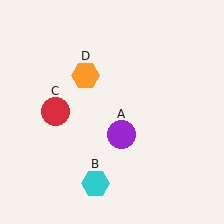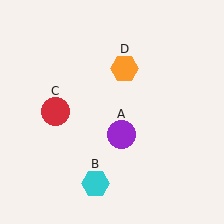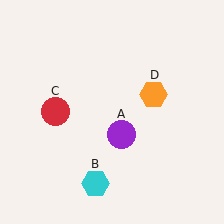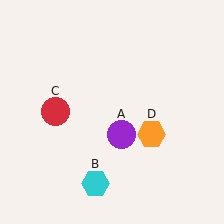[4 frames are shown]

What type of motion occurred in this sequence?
The orange hexagon (object D) rotated clockwise around the center of the scene.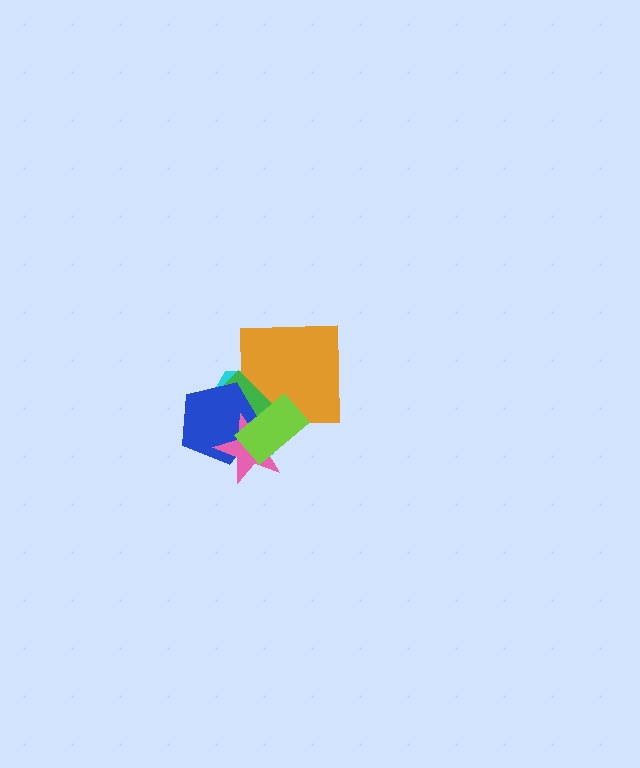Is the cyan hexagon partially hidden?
Yes, it is partially covered by another shape.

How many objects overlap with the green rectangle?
5 objects overlap with the green rectangle.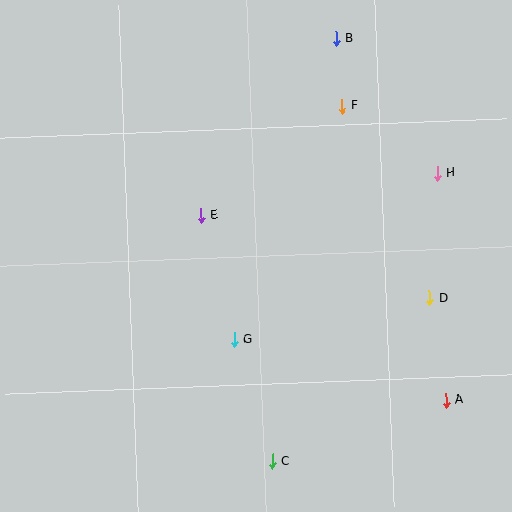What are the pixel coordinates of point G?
Point G is at (234, 340).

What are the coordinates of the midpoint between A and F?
The midpoint between A and F is at (394, 253).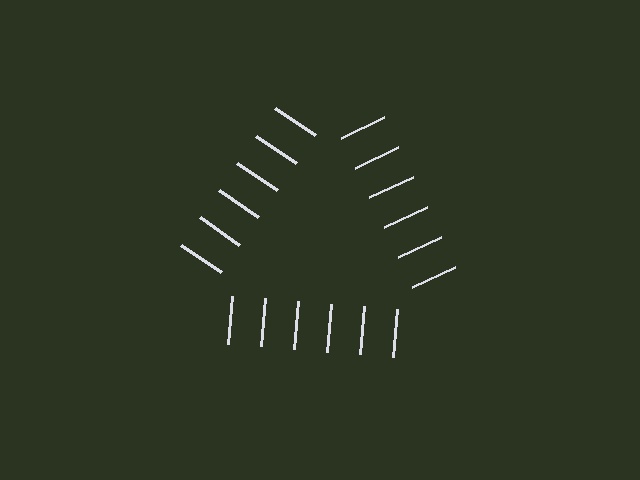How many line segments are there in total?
18 — 6 along each of the 3 edges.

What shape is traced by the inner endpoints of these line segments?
An illusory triangle — the line segments terminate on its edges but no continuous stroke is drawn.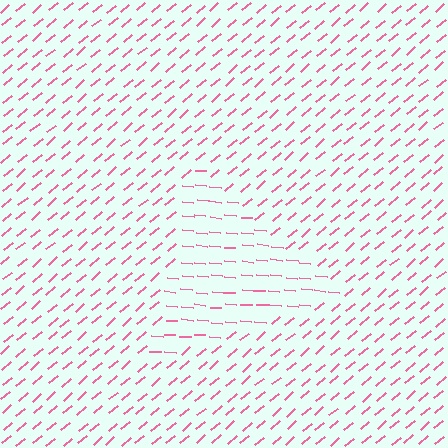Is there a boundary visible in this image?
Yes, there is a texture boundary formed by a change in line orientation.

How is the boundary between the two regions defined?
The boundary is defined purely by a change in line orientation (approximately 45 degrees difference). All lines are the same color and thickness.